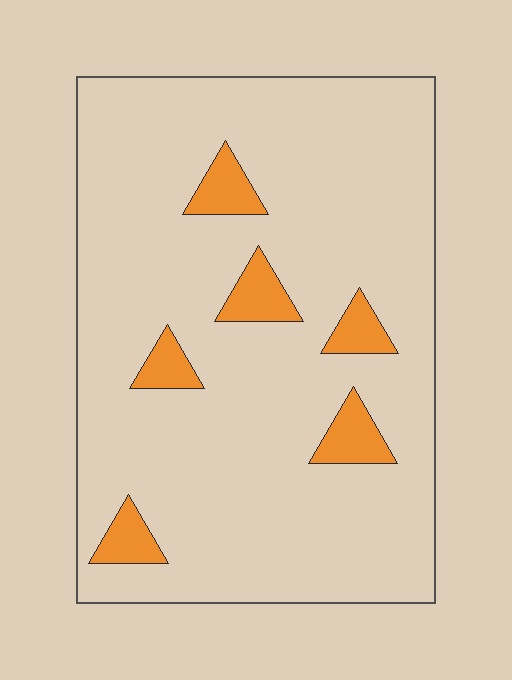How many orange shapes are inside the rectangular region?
6.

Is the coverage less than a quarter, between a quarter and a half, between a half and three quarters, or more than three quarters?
Less than a quarter.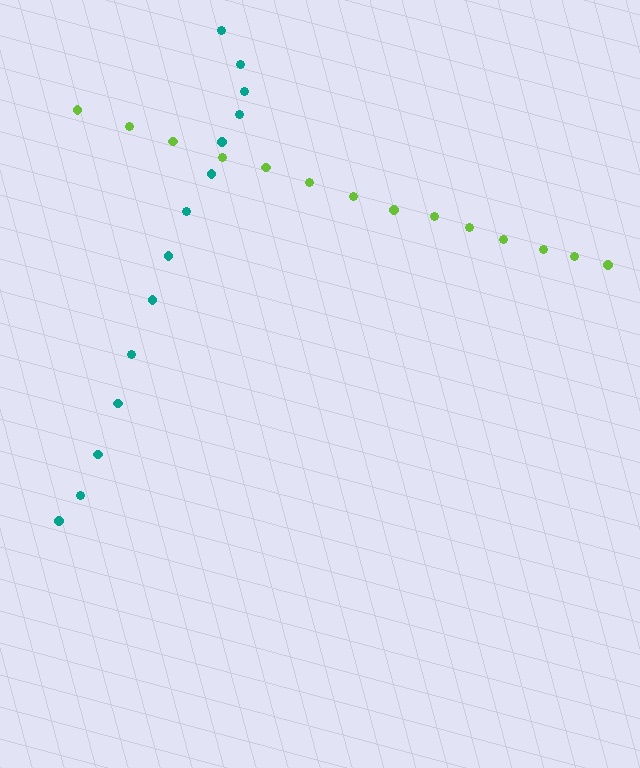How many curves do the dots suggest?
There are 2 distinct paths.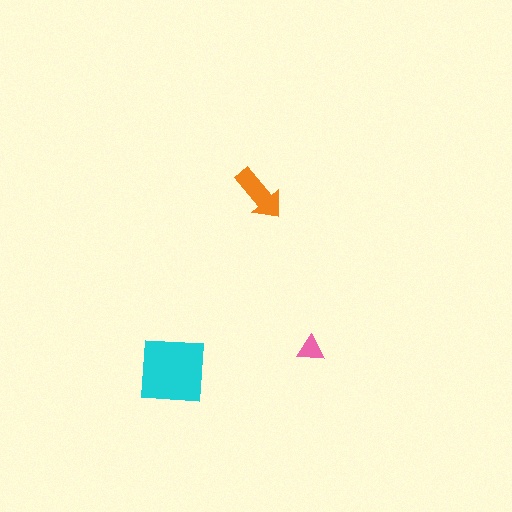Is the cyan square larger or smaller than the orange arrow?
Larger.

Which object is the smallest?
The pink triangle.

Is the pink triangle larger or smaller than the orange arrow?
Smaller.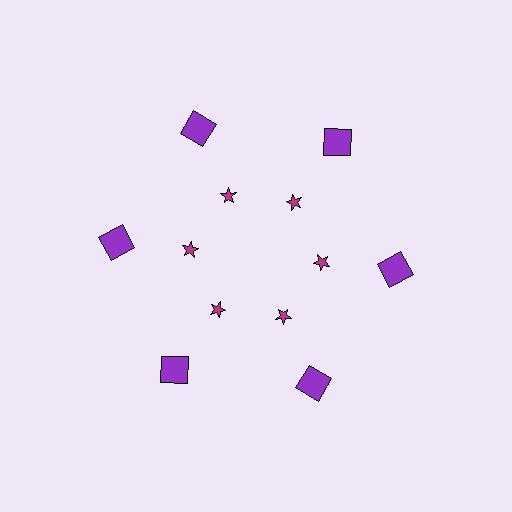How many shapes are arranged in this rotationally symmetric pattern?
There are 12 shapes, arranged in 6 groups of 2.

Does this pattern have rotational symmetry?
Yes, this pattern has 6-fold rotational symmetry. It looks the same after rotating 60 degrees around the center.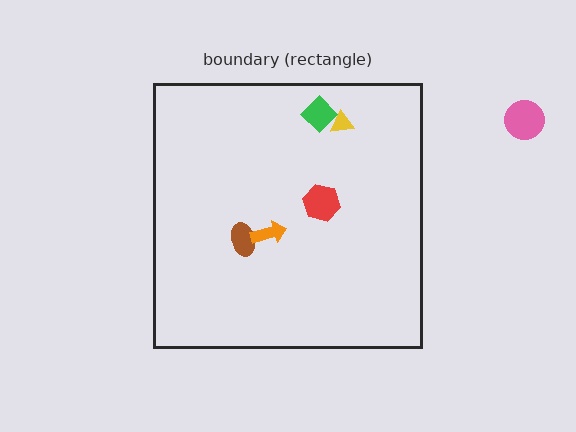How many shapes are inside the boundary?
5 inside, 1 outside.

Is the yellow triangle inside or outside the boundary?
Inside.